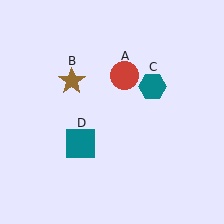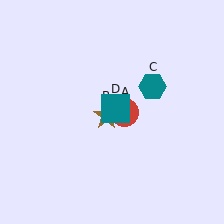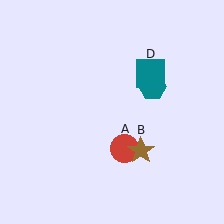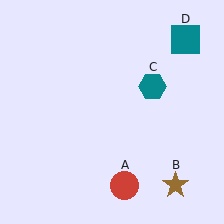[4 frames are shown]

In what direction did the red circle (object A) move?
The red circle (object A) moved down.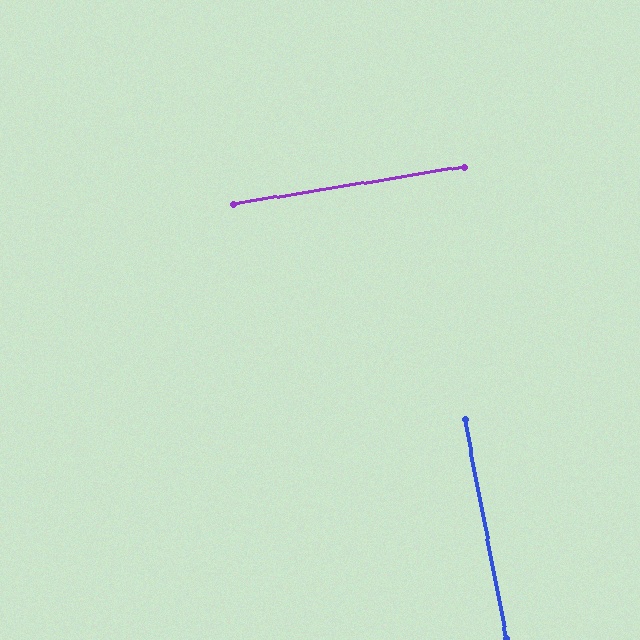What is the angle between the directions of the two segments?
Approximately 89 degrees.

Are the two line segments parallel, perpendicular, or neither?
Perpendicular — they meet at approximately 89°.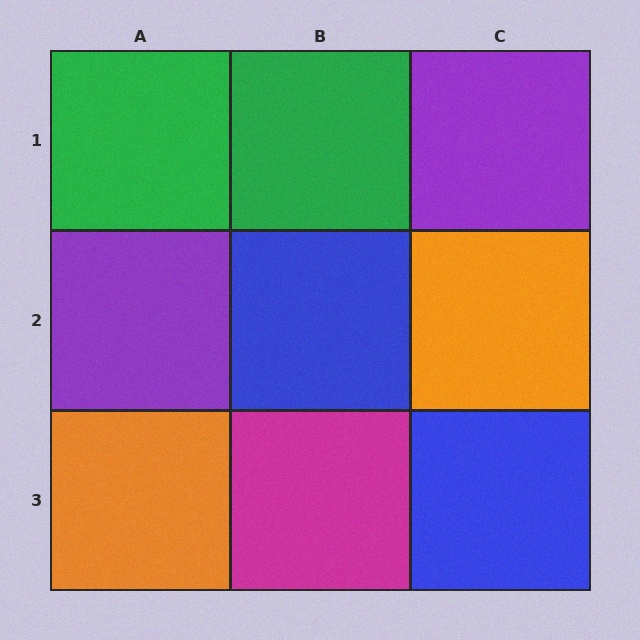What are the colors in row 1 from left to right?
Green, green, purple.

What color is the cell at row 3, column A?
Orange.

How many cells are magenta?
1 cell is magenta.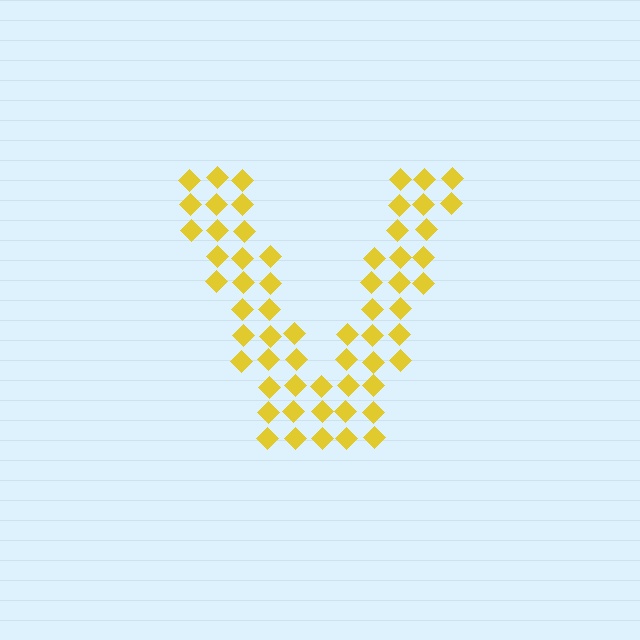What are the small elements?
The small elements are diamonds.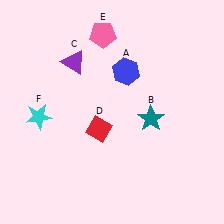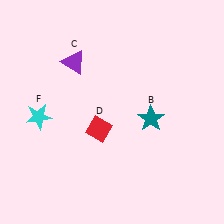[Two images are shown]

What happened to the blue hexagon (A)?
The blue hexagon (A) was removed in Image 2. It was in the top-right area of Image 1.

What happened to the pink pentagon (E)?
The pink pentagon (E) was removed in Image 2. It was in the top-left area of Image 1.